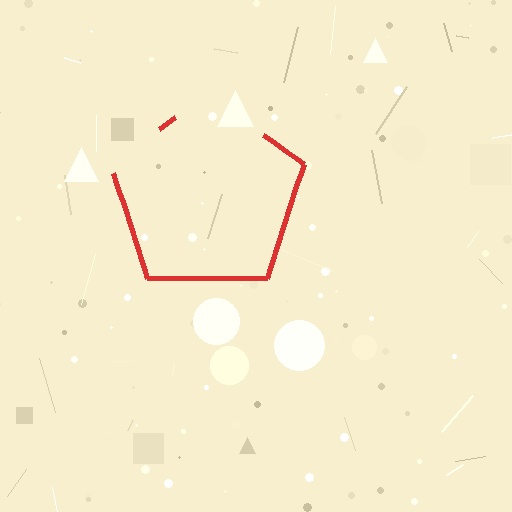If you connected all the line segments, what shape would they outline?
They would outline a pentagon.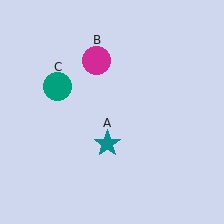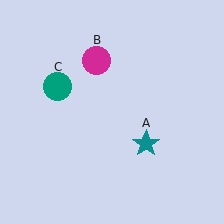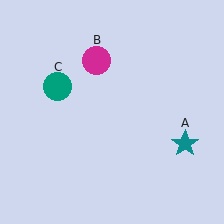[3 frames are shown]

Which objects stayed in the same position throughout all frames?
Magenta circle (object B) and teal circle (object C) remained stationary.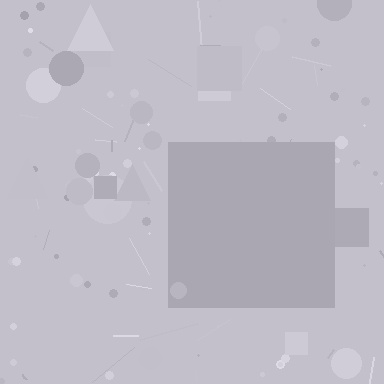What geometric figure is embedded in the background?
A square is embedded in the background.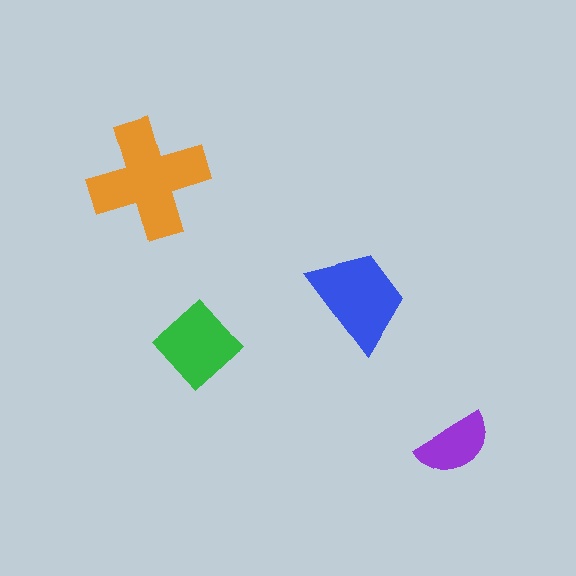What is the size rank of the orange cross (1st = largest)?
1st.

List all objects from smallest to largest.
The purple semicircle, the green diamond, the blue trapezoid, the orange cross.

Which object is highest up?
The orange cross is topmost.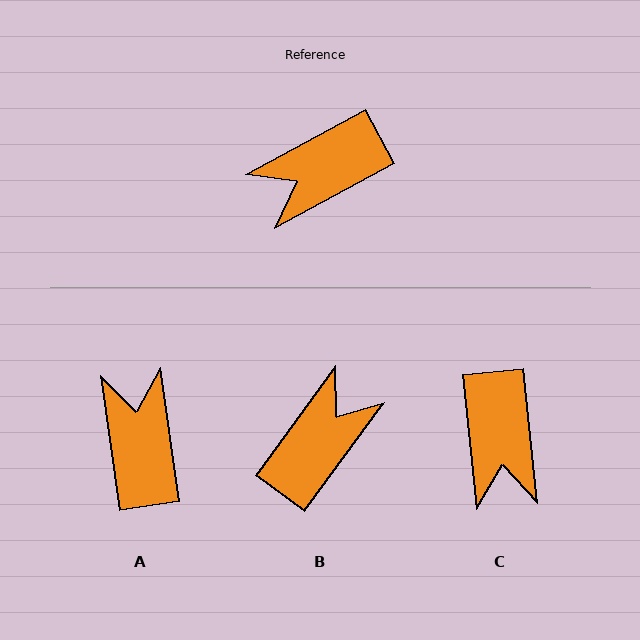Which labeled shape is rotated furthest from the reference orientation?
B, about 155 degrees away.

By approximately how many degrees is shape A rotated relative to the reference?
Approximately 110 degrees clockwise.